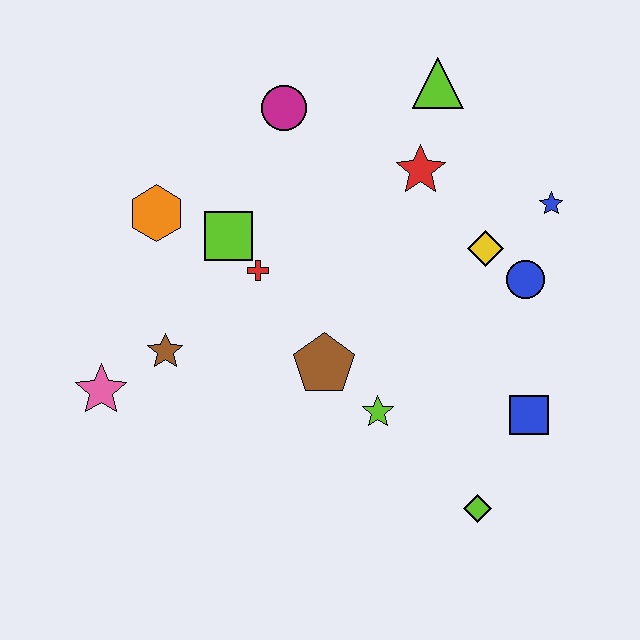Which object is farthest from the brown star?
The blue star is farthest from the brown star.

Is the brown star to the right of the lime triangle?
No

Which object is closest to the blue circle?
The yellow diamond is closest to the blue circle.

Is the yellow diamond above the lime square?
No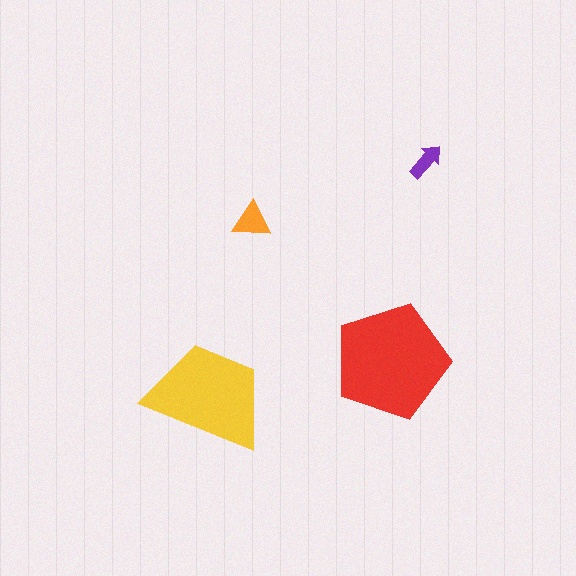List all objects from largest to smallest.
The red pentagon, the yellow trapezoid, the orange triangle, the purple arrow.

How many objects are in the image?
There are 4 objects in the image.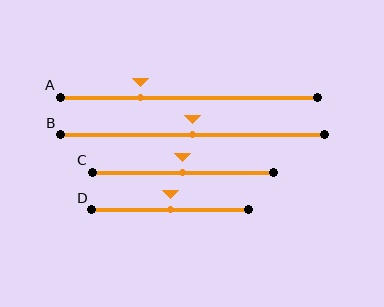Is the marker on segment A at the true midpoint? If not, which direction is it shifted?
No, the marker on segment A is shifted to the left by about 19% of the segment length.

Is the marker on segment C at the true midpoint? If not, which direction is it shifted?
Yes, the marker on segment C is at the true midpoint.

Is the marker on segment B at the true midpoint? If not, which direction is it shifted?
Yes, the marker on segment B is at the true midpoint.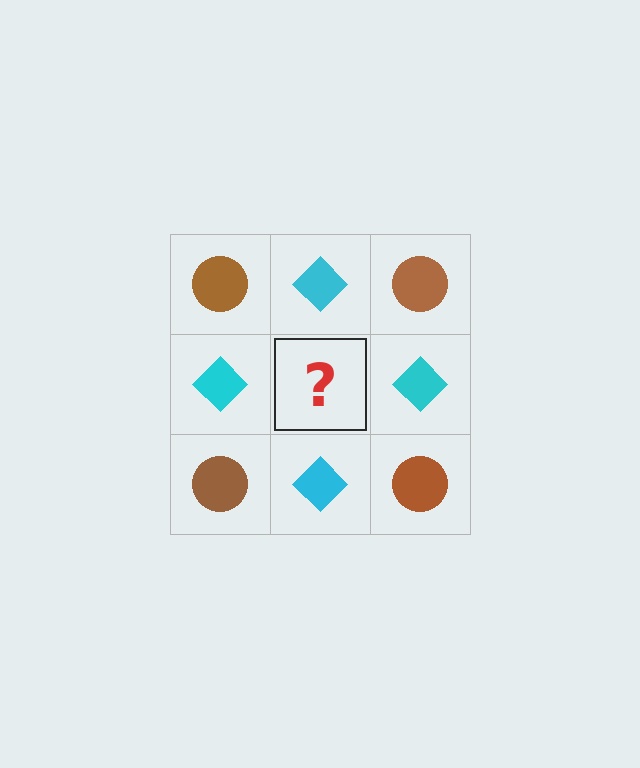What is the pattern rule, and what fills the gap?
The rule is that it alternates brown circle and cyan diamond in a checkerboard pattern. The gap should be filled with a brown circle.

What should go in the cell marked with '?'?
The missing cell should contain a brown circle.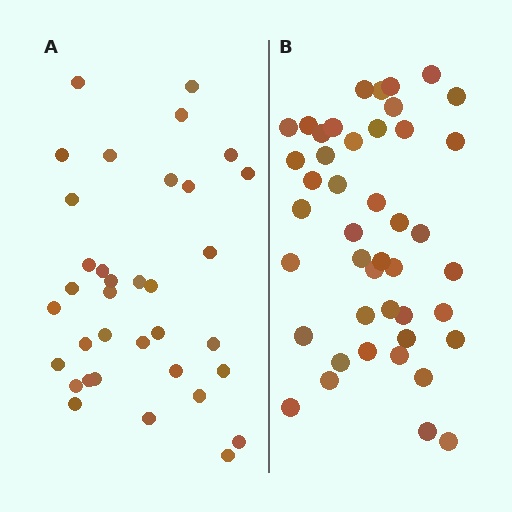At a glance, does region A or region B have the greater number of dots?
Region B (the right region) has more dots.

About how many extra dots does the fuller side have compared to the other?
Region B has roughly 8 or so more dots than region A.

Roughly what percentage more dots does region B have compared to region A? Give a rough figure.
About 25% more.